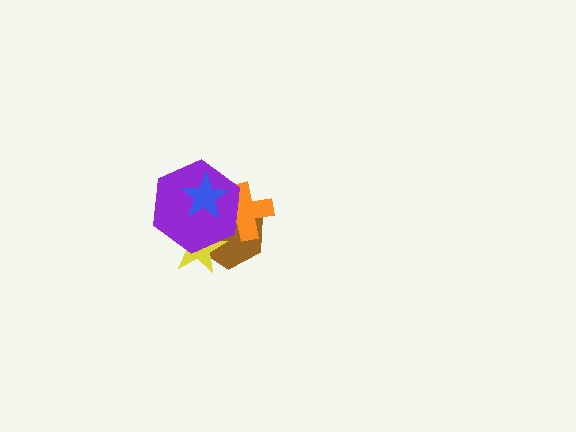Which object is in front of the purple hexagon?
The blue star is in front of the purple hexagon.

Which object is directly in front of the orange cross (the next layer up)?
The purple hexagon is directly in front of the orange cross.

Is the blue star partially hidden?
No, no other shape covers it.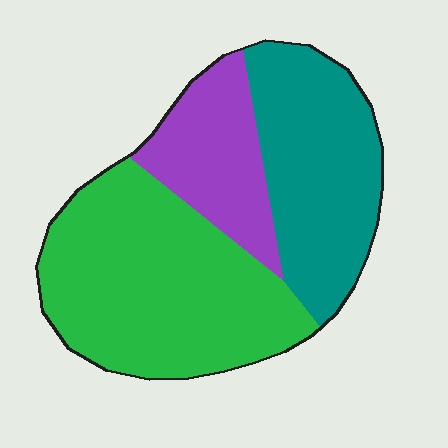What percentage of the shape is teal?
Teal takes up between a sixth and a third of the shape.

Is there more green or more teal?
Green.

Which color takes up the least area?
Purple, at roughly 20%.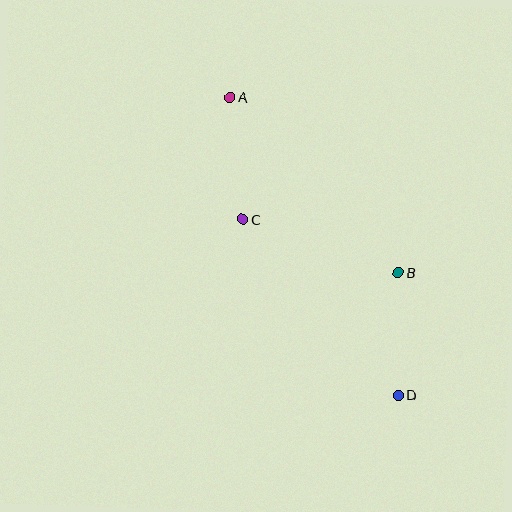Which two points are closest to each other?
Points B and D are closest to each other.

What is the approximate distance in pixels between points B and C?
The distance between B and C is approximately 164 pixels.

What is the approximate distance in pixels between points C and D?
The distance between C and D is approximately 235 pixels.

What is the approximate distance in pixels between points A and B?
The distance between A and B is approximately 243 pixels.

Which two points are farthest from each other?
Points A and D are farthest from each other.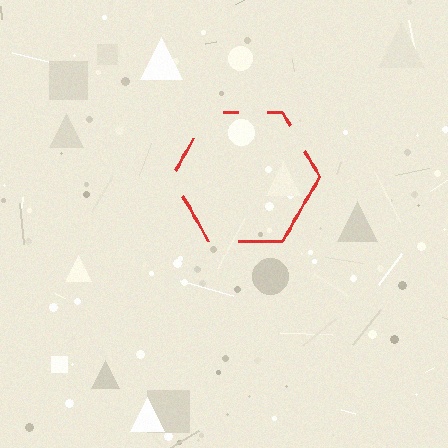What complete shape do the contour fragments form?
The contour fragments form a hexagon.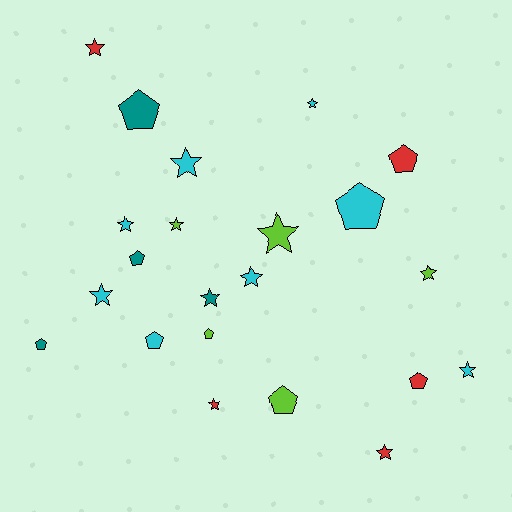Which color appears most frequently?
Cyan, with 8 objects.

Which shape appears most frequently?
Star, with 13 objects.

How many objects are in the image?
There are 22 objects.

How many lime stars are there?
There are 3 lime stars.